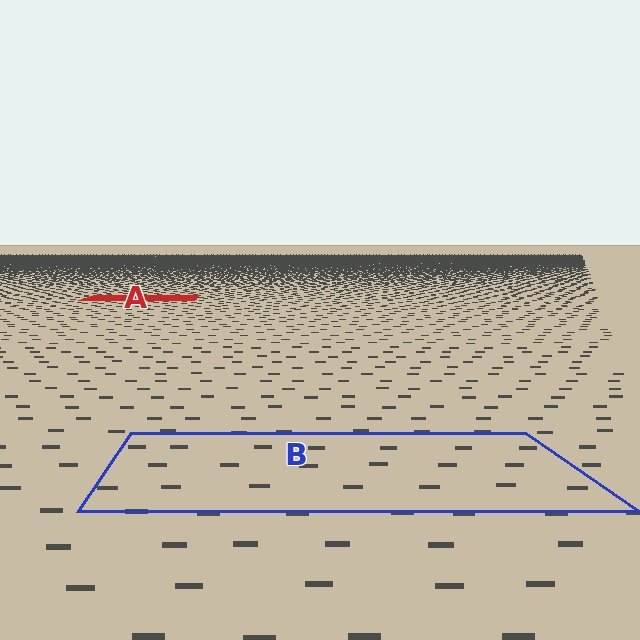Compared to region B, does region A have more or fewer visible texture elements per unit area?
Region A has more texture elements per unit area — they are packed more densely because it is farther away.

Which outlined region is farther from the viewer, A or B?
Region A is farther from the viewer — the texture elements inside it appear smaller and more densely packed.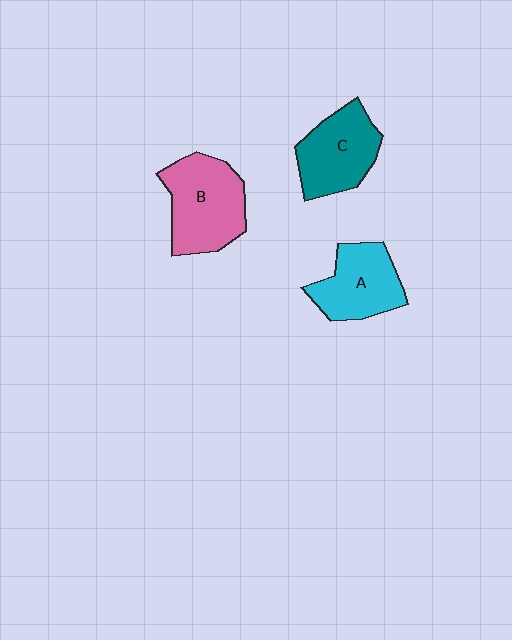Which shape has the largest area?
Shape B (pink).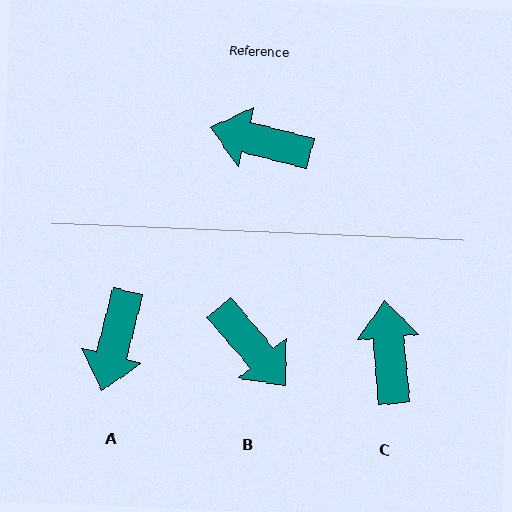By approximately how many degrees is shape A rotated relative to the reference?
Approximately 90 degrees counter-clockwise.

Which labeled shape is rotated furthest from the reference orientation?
B, about 145 degrees away.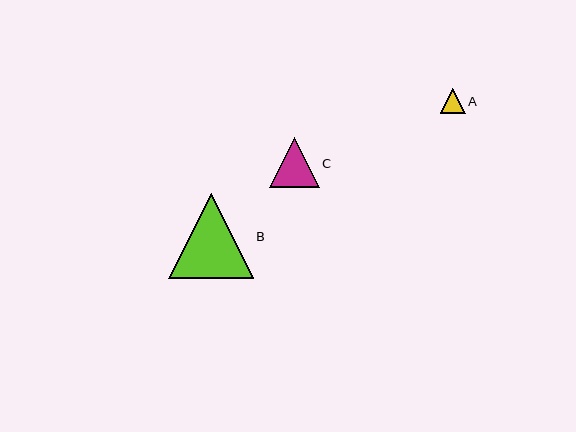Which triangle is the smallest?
Triangle A is the smallest with a size of approximately 25 pixels.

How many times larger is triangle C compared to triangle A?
Triangle C is approximately 2.0 times the size of triangle A.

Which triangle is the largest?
Triangle B is the largest with a size of approximately 85 pixels.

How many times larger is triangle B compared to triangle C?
Triangle B is approximately 1.7 times the size of triangle C.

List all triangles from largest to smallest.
From largest to smallest: B, C, A.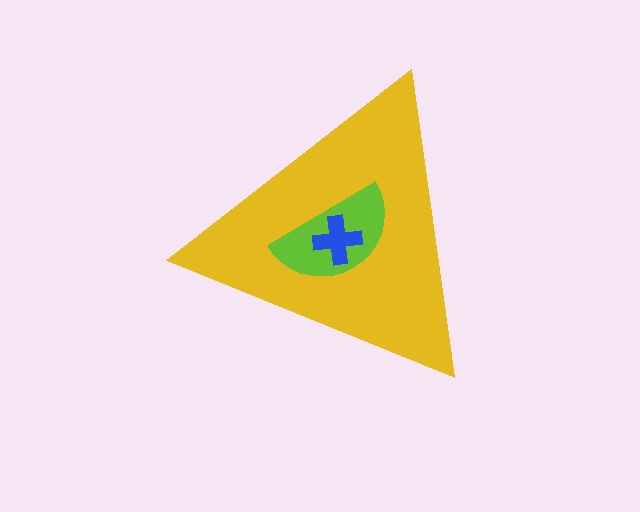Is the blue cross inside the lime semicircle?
Yes.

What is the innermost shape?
The blue cross.